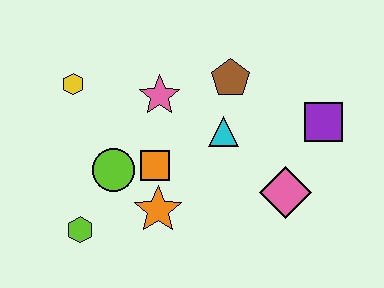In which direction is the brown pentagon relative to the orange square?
The brown pentagon is above the orange square.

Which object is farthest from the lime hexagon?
The purple square is farthest from the lime hexagon.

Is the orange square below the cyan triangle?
Yes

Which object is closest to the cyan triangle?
The brown pentagon is closest to the cyan triangle.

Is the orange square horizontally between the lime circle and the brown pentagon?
Yes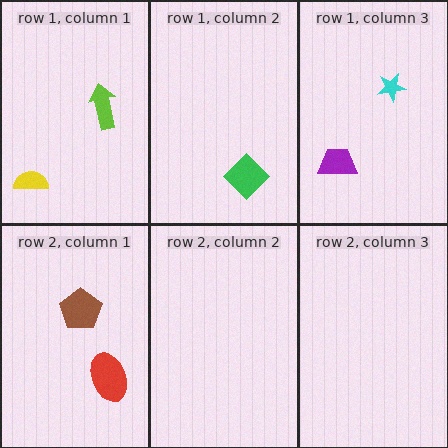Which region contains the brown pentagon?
The row 2, column 1 region.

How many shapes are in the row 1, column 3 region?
2.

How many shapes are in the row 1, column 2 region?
1.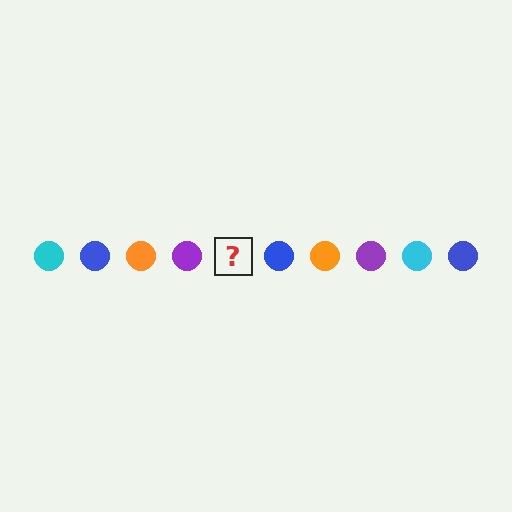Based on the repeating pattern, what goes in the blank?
The blank should be a cyan circle.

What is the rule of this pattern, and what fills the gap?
The rule is that the pattern cycles through cyan, blue, orange, purple circles. The gap should be filled with a cyan circle.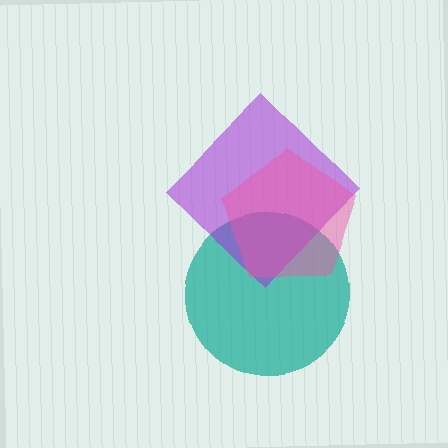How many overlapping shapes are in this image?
There are 3 overlapping shapes in the image.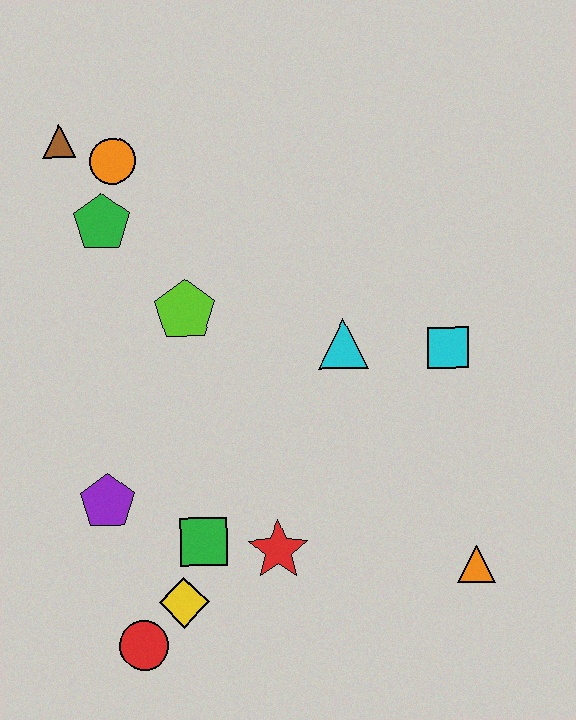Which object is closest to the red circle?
The yellow diamond is closest to the red circle.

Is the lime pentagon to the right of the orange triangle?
No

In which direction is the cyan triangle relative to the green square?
The cyan triangle is above the green square.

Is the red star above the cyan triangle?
No